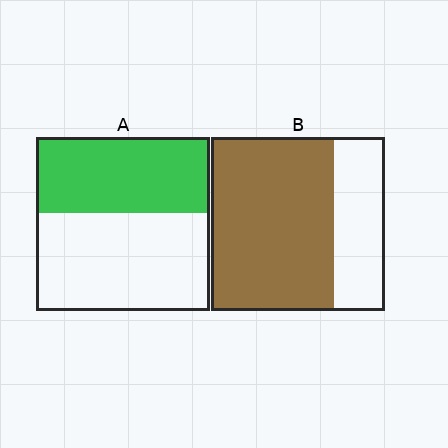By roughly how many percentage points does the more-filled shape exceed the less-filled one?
By roughly 25 percentage points (B over A).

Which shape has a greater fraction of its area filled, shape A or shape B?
Shape B.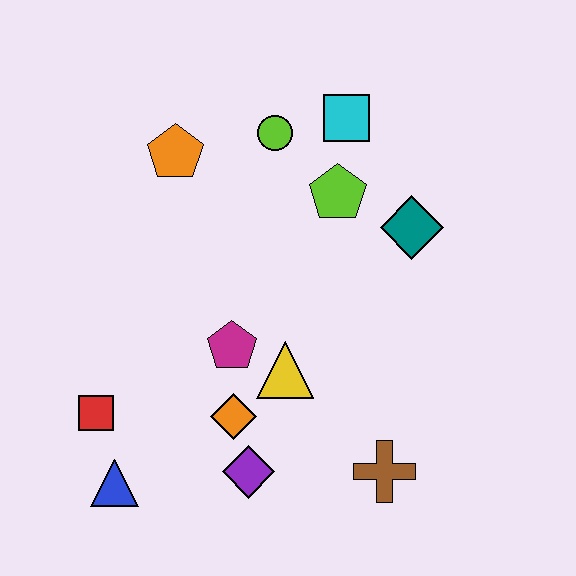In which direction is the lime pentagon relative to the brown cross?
The lime pentagon is above the brown cross.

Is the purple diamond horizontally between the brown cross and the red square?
Yes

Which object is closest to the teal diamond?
The lime pentagon is closest to the teal diamond.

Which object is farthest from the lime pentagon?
The blue triangle is farthest from the lime pentagon.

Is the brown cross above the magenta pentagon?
No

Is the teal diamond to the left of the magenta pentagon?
No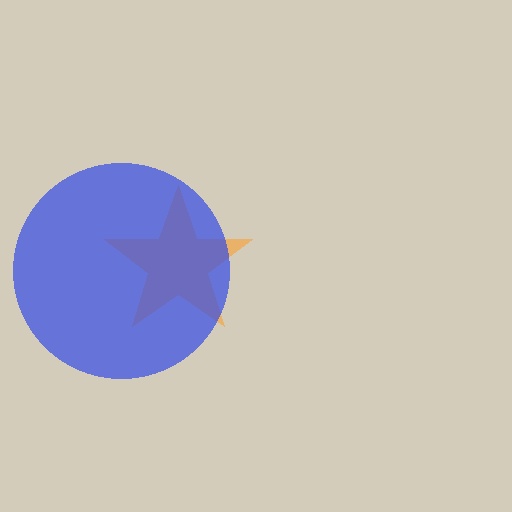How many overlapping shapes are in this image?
There are 2 overlapping shapes in the image.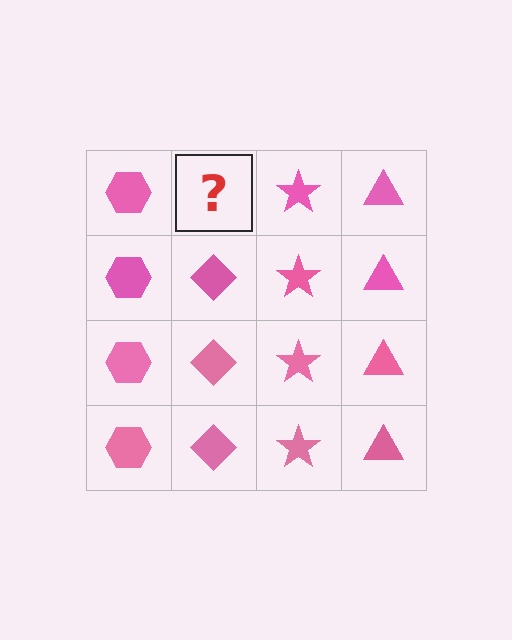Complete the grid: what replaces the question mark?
The question mark should be replaced with a pink diamond.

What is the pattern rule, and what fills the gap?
The rule is that each column has a consistent shape. The gap should be filled with a pink diamond.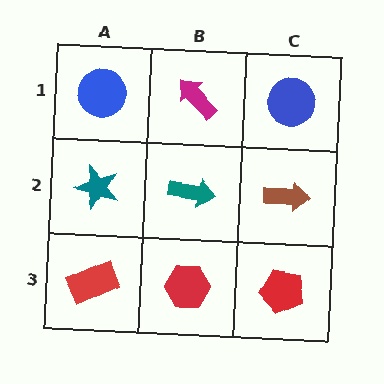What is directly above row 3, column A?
A teal star.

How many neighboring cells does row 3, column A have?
2.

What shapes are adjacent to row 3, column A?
A teal star (row 2, column A), a red hexagon (row 3, column B).